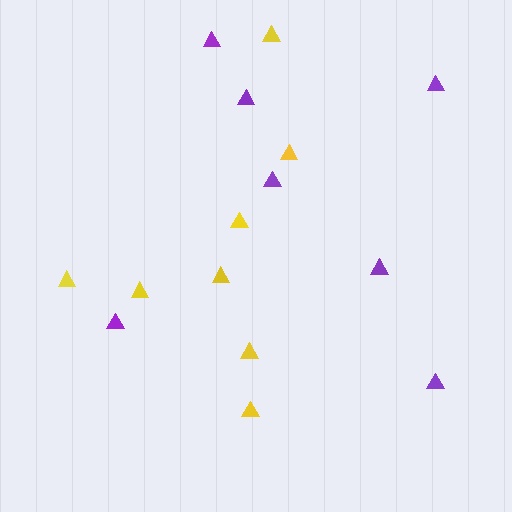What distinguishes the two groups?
There are 2 groups: one group of purple triangles (7) and one group of yellow triangles (8).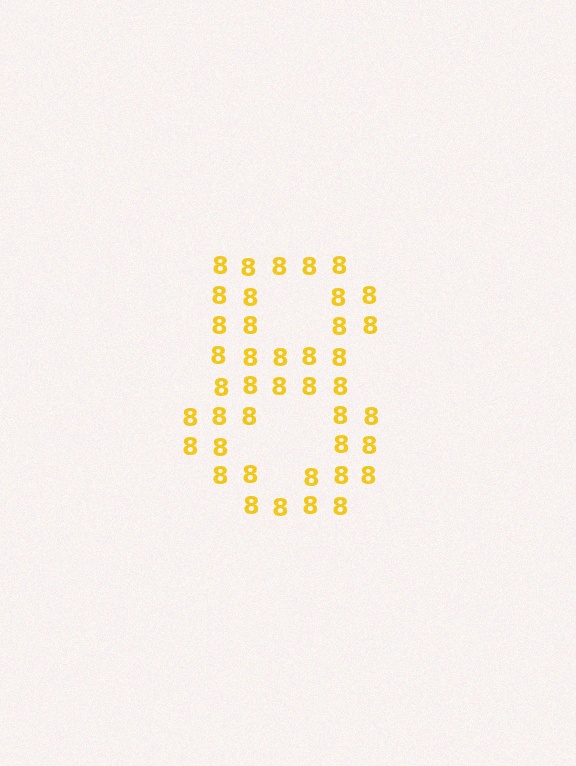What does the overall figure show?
The overall figure shows the digit 8.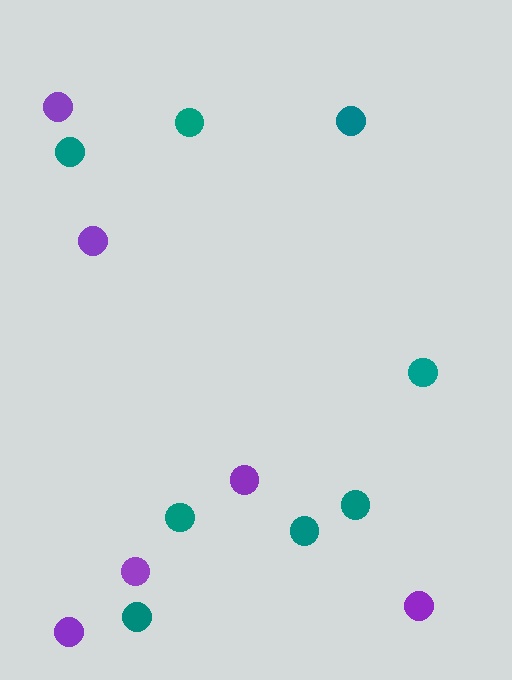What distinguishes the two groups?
There are 2 groups: one group of purple circles (6) and one group of teal circles (8).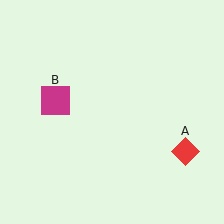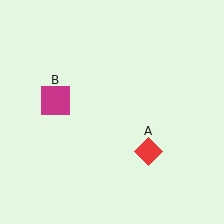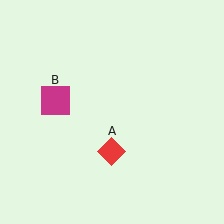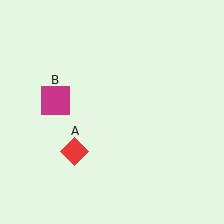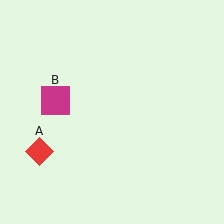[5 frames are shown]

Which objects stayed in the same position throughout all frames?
Magenta square (object B) remained stationary.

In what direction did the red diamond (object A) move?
The red diamond (object A) moved left.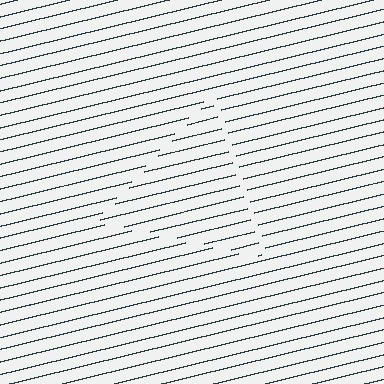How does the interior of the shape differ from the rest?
The interior of the shape contains the same grating, shifted by half a period — the contour is defined by the phase discontinuity where line-ends from the inner and outer gratings abut.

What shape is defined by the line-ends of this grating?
An illusory triangle. The interior of the shape contains the same grating, shifted by half a period — the contour is defined by the phase discontinuity where line-ends from the inner and outer gratings abut.